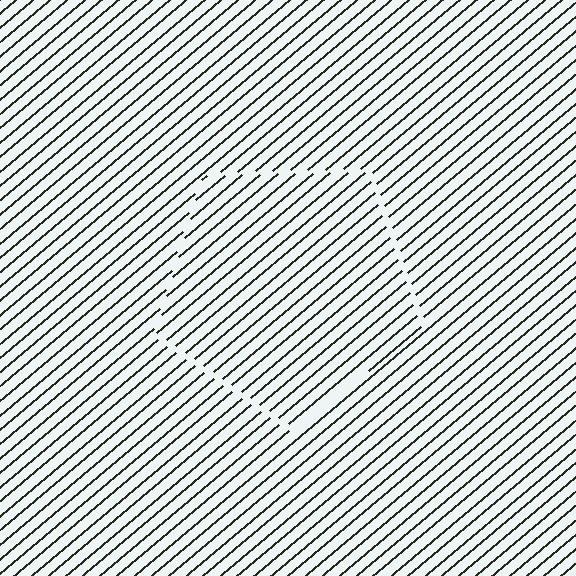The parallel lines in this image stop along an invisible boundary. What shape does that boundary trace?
An illusory pentagon. The interior of the shape contains the same grating, shifted by half a period — the contour is defined by the phase discontinuity where line-ends from the inner and outer gratings abut.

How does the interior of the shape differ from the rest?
The interior of the shape contains the same grating, shifted by half a period — the contour is defined by the phase discontinuity where line-ends from the inner and outer gratings abut.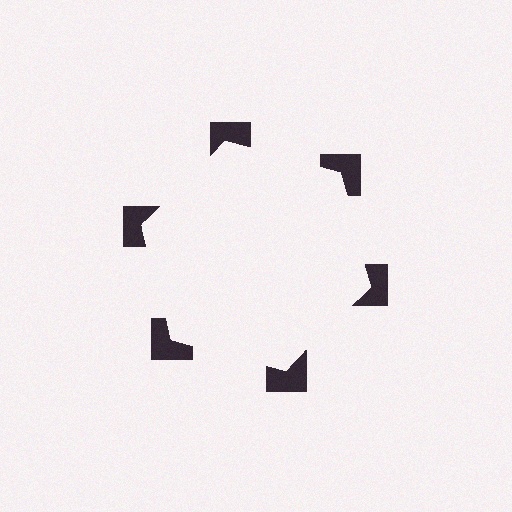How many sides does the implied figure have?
6 sides.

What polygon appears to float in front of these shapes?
An illusory hexagon — its edges are inferred from the aligned wedge cuts in the notched squares, not physically drawn.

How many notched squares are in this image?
There are 6 — one at each vertex of the illusory hexagon.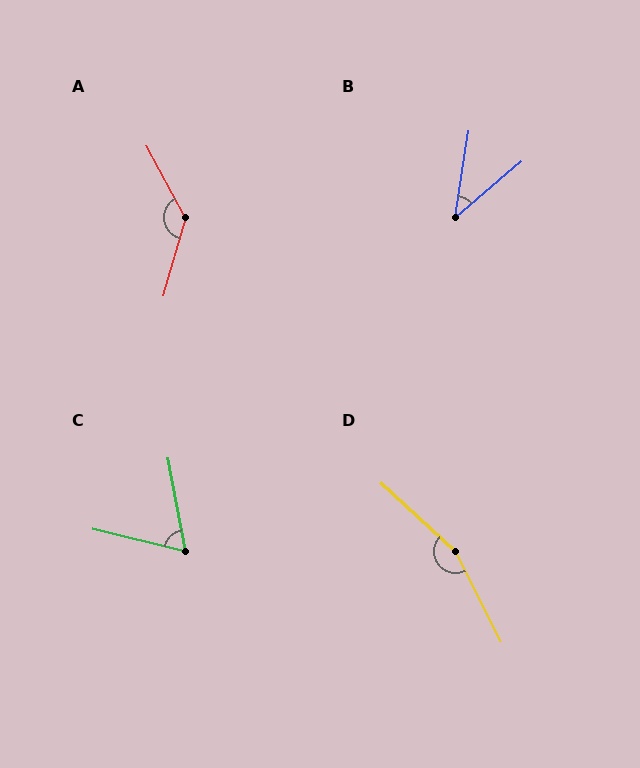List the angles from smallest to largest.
B (40°), C (65°), A (135°), D (160°).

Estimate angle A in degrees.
Approximately 135 degrees.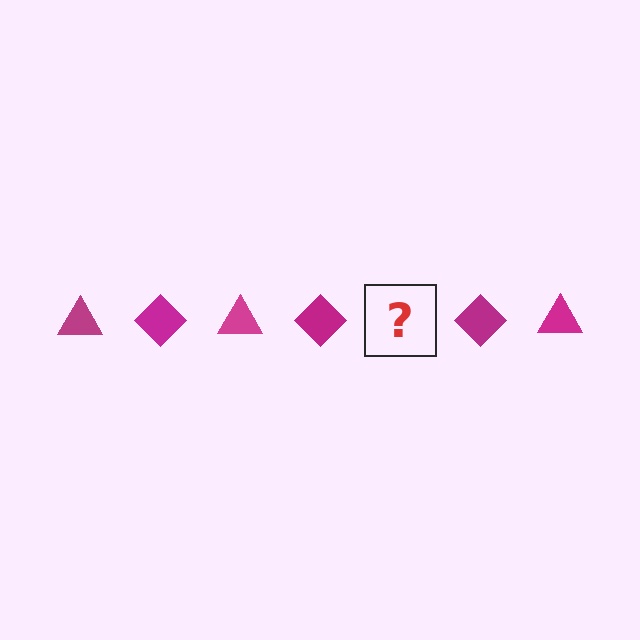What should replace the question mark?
The question mark should be replaced with a magenta triangle.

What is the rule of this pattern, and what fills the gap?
The rule is that the pattern cycles through triangle, diamond shapes in magenta. The gap should be filled with a magenta triangle.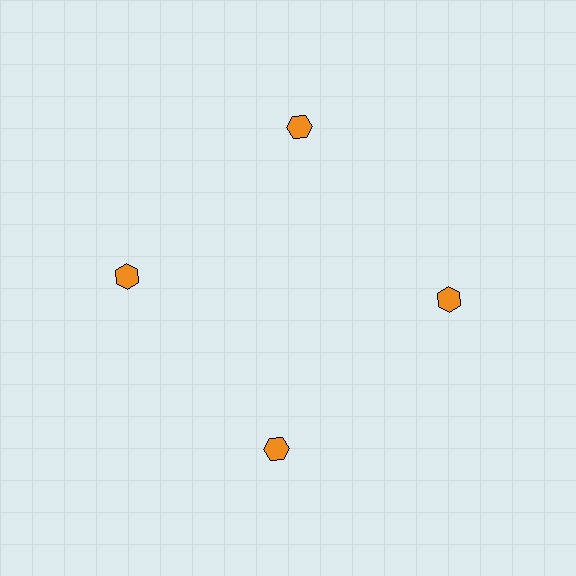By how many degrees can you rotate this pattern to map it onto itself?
The pattern maps onto itself every 90 degrees of rotation.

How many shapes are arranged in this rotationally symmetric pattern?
There are 4 shapes, arranged in 4 groups of 1.